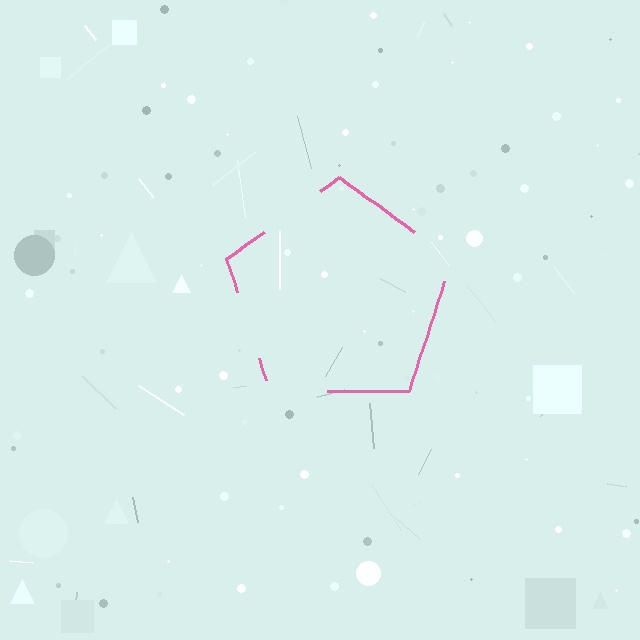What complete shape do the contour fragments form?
The contour fragments form a pentagon.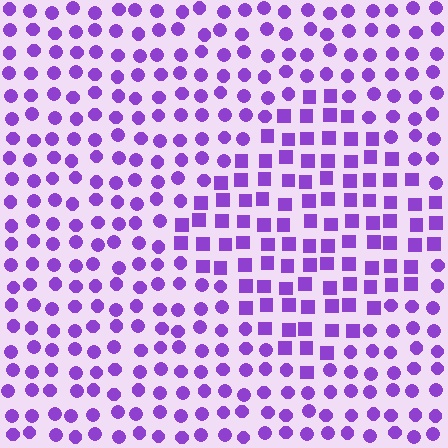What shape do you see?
I see a diamond.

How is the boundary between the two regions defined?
The boundary is defined by a change in element shape: squares inside vs. circles outside. All elements share the same color and spacing.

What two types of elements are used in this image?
The image uses squares inside the diamond region and circles outside it.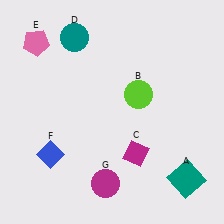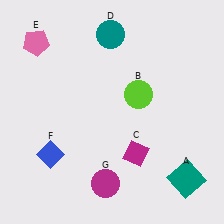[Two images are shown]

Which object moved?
The teal circle (D) moved right.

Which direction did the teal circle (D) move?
The teal circle (D) moved right.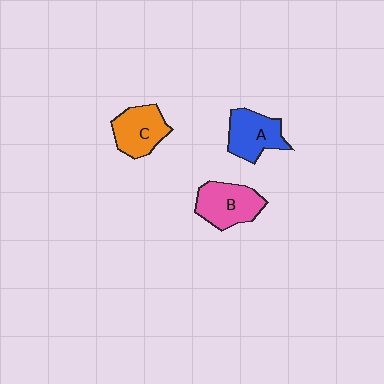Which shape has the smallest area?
Shape A (blue).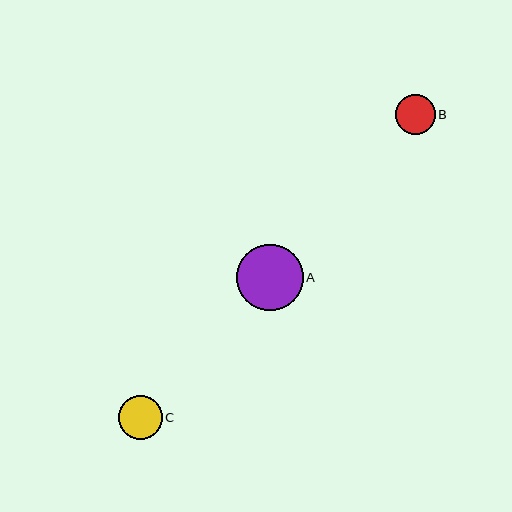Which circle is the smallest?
Circle B is the smallest with a size of approximately 40 pixels.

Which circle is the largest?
Circle A is the largest with a size of approximately 66 pixels.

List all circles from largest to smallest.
From largest to smallest: A, C, B.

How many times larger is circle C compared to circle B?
Circle C is approximately 1.1 times the size of circle B.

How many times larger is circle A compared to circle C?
Circle A is approximately 1.5 times the size of circle C.